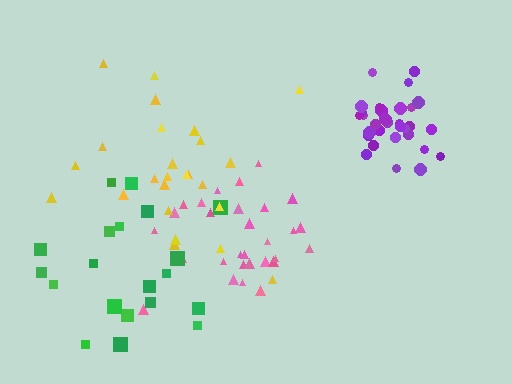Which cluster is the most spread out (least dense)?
Yellow.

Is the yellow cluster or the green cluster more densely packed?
Green.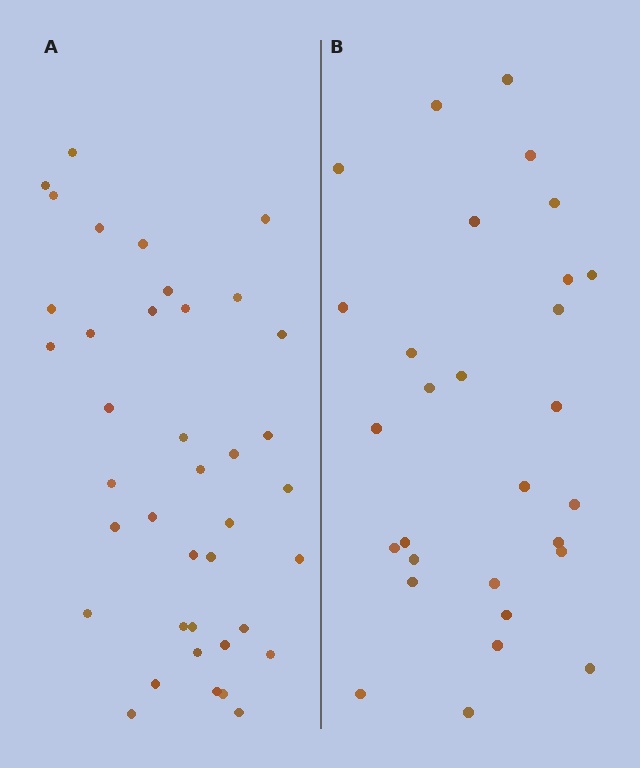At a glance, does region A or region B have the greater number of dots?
Region A (the left region) has more dots.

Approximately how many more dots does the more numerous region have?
Region A has roughly 10 or so more dots than region B.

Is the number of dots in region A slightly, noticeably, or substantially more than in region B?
Region A has noticeably more, but not dramatically so. The ratio is roughly 1.3 to 1.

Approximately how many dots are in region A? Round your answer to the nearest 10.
About 40 dots. (The exact count is 39, which rounds to 40.)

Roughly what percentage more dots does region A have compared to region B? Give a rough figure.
About 35% more.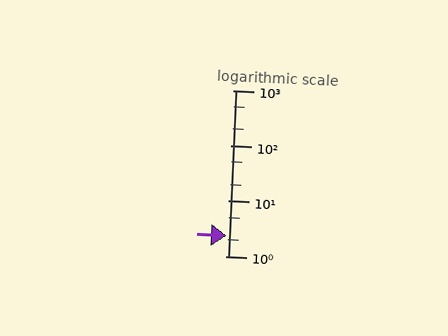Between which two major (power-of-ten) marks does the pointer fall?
The pointer is between 1 and 10.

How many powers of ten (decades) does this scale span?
The scale spans 3 decades, from 1 to 1000.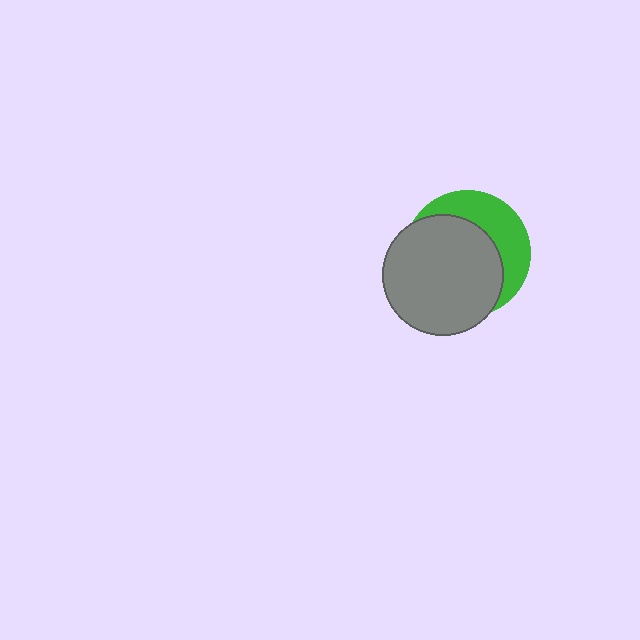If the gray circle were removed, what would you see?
You would see the complete green circle.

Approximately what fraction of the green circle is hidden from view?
Roughly 64% of the green circle is hidden behind the gray circle.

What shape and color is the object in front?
The object in front is a gray circle.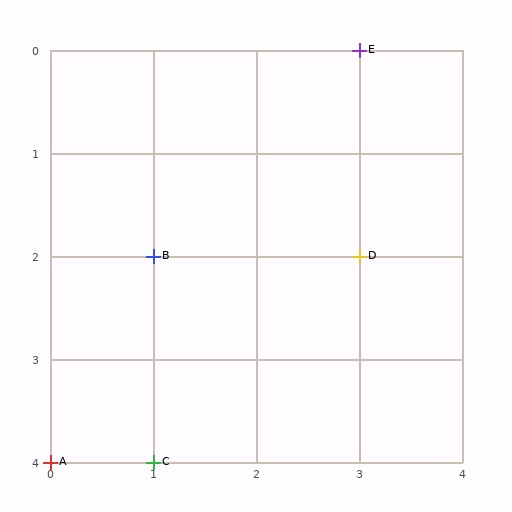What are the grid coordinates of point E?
Point E is at grid coordinates (3, 0).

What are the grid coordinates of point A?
Point A is at grid coordinates (0, 4).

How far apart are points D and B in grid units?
Points D and B are 2 columns apart.